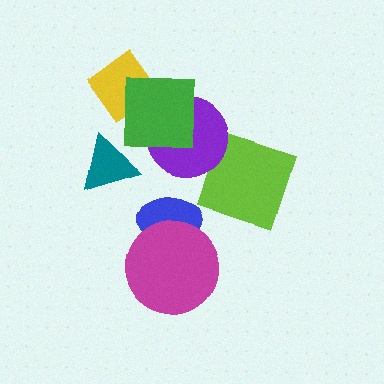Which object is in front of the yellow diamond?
The green square is in front of the yellow diamond.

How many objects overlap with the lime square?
0 objects overlap with the lime square.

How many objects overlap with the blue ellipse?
1 object overlaps with the blue ellipse.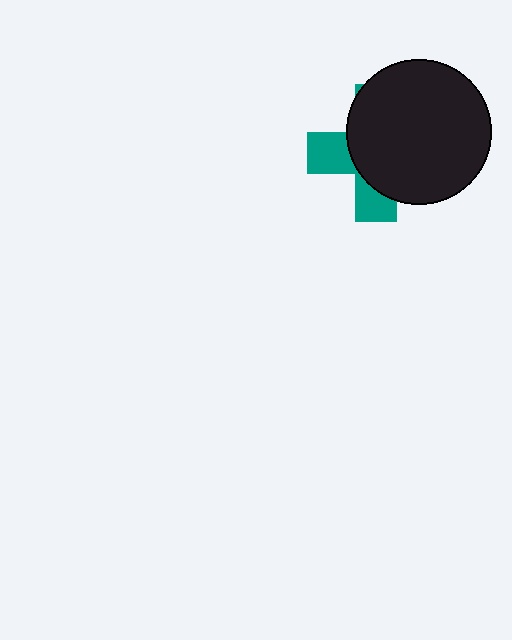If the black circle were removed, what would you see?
You would see the complete teal cross.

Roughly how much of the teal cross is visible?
A small part of it is visible (roughly 32%).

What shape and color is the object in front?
The object in front is a black circle.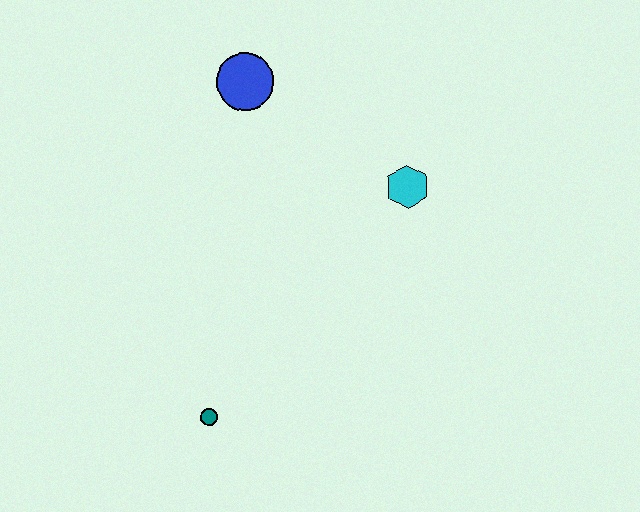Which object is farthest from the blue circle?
The teal circle is farthest from the blue circle.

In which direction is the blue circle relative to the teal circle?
The blue circle is above the teal circle.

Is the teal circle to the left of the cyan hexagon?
Yes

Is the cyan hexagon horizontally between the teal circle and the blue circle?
No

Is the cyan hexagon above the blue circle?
No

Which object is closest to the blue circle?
The cyan hexagon is closest to the blue circle.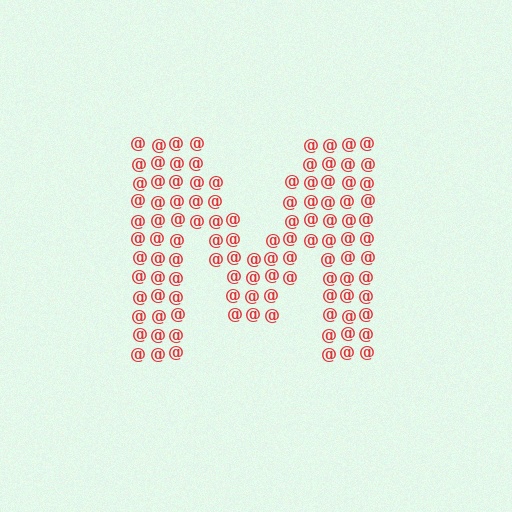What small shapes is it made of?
It is made of small at signs.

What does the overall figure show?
The overall figure shows the letter M.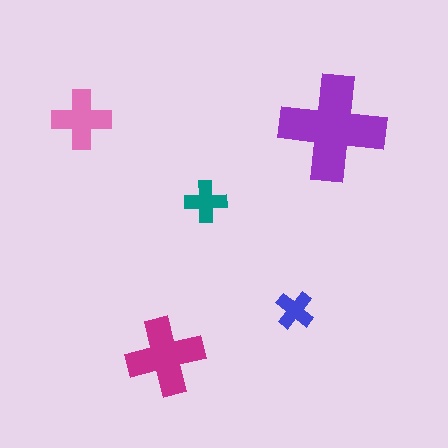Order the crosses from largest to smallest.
the purple one, the magenta one, the pink one, the teal one, the blue one.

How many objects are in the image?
There are 5 objects in the image.